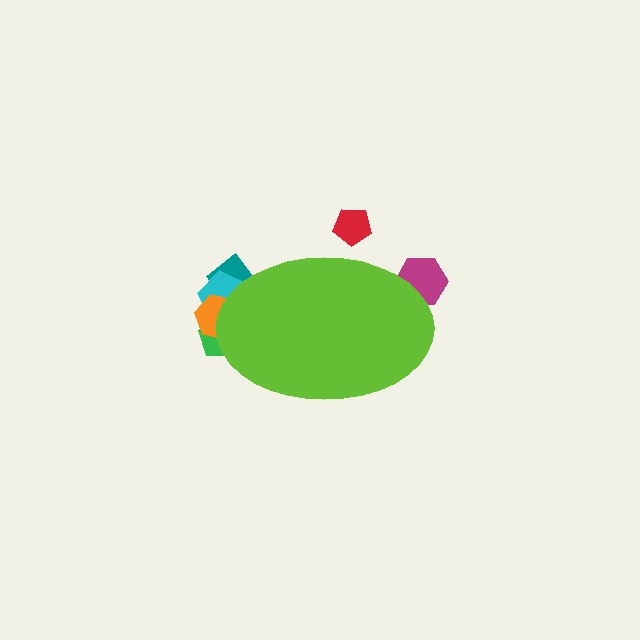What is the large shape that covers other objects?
A lime ellipse.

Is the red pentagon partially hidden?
Yes, the red pentagon is partially hidden behind the lime ellipse.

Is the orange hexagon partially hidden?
Yes, the orange hexagon is partially hidden behind the lime ellipse.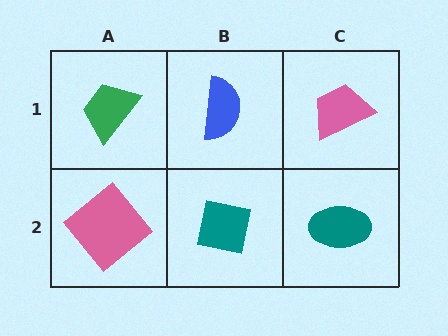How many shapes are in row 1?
3 shapes.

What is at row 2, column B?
A teal square.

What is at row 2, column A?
A pink diamond.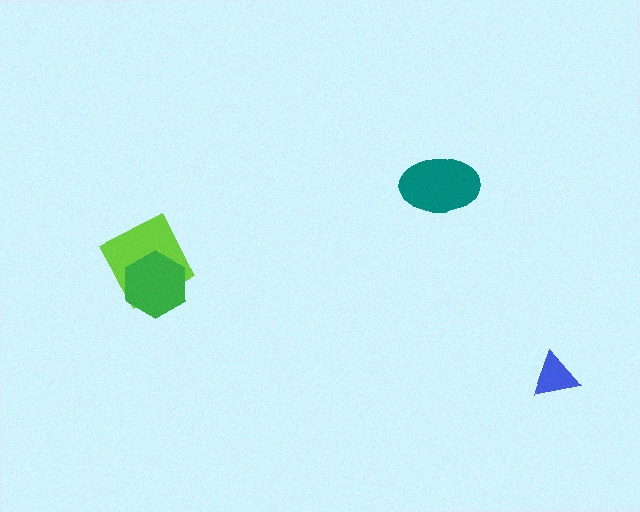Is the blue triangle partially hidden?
No, no other shape covers it.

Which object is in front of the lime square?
The green hexagon is in front of the lime square.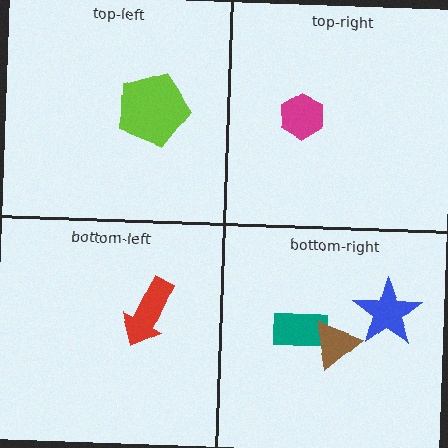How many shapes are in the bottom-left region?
1.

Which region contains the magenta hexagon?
The top-right region.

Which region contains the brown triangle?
The bottom-right region.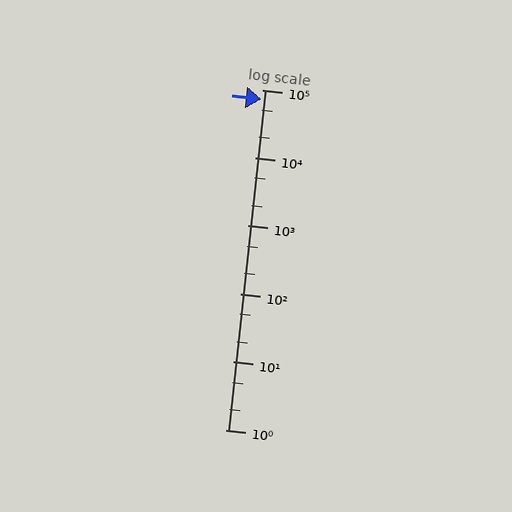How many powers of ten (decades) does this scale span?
The scale spans 5 decades, from 1 to 100000.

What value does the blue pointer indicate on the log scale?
The pointer indicates approximately 72000.